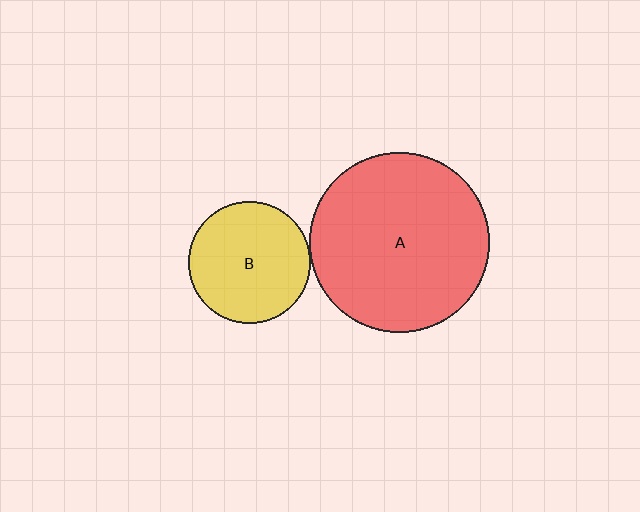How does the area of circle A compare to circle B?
Approximately 2.2 times.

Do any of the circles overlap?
No, none of the circles overlap.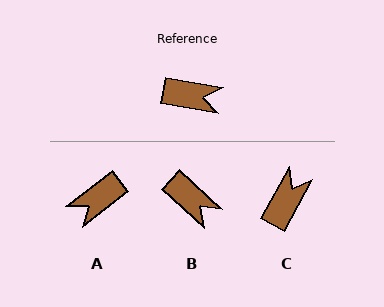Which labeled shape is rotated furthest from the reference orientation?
A, about 132 degrees away.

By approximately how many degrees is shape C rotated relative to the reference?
Approximately 71 degrees counter-clockwise.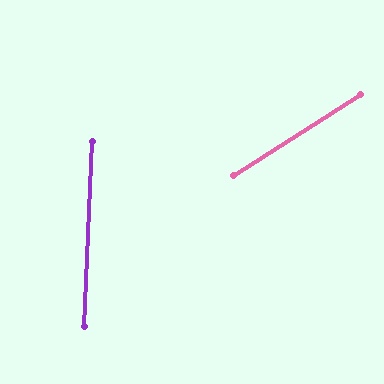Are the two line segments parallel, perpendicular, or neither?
Neither parallel nor perpendicular — they differ by about 55°.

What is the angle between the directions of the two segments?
Approximately 55 degrees.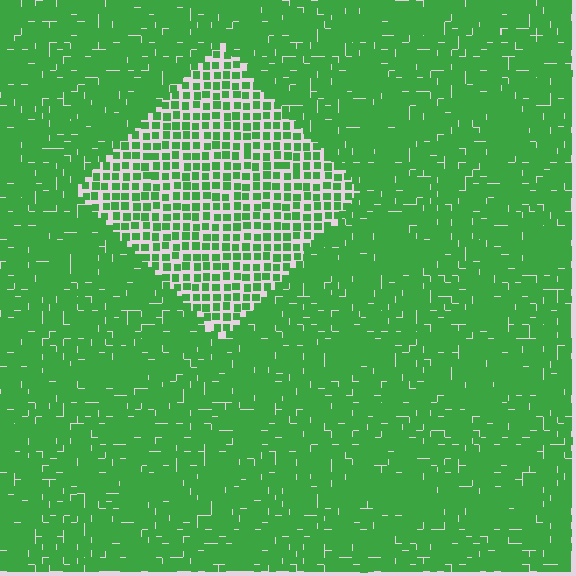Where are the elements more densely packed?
The elements are more densely packed outside the diamond boundary.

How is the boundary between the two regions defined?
The boundary is defined by a change in element density (approximately 2.0x ratio). All elements are the same color, size, and shape.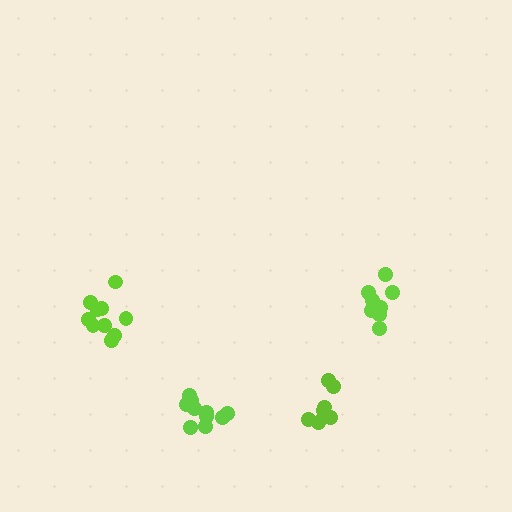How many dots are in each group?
Group 1: 9 dots, Group 2: 7 dots, Group 3: 10 dots, Group 4: 10 dots (36 total).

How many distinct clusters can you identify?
There are 4 distinct clusters.